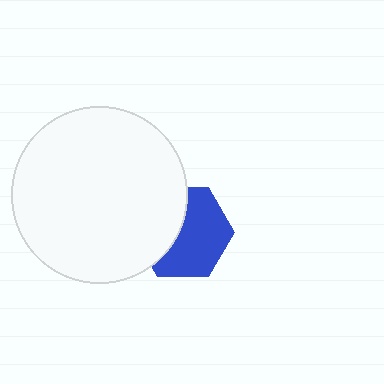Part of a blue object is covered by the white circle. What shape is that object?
It is a hexagon.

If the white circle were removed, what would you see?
You would see the complete blue hexagon.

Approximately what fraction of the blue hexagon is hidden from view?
Roughly 40% of the blue hexagon is hidden behind the white circle.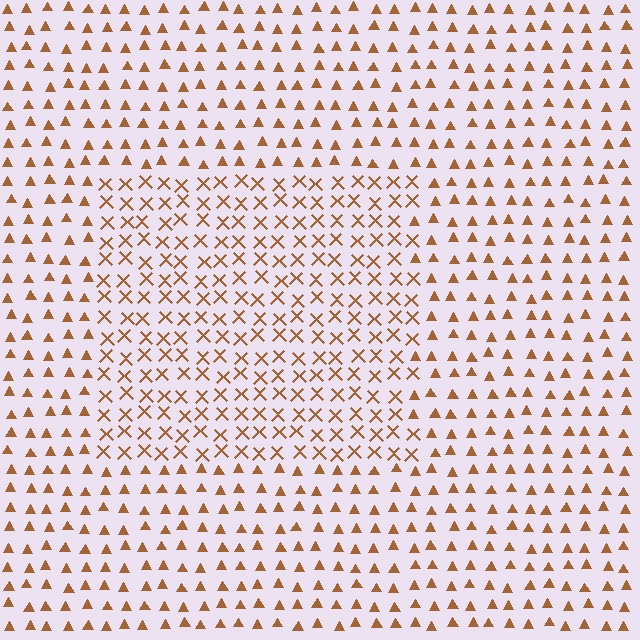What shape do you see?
I see a rectangle.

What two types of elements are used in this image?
The image uses X marks inside the rectangle region and triangles outside it.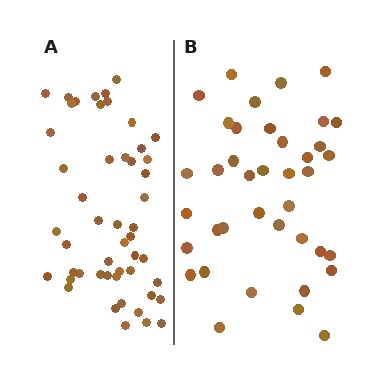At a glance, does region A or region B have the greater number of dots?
Region A (the left region) has more dots.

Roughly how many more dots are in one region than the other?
Region A has roughly 12 or so more dots than region B.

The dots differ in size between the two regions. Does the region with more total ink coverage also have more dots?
No. Region B has more total ink coverage because its dots are larger, but region A actually contains more individual dots. Total area can be misleading — the number of items is what matters here.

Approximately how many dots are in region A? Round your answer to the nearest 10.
About 50 dots.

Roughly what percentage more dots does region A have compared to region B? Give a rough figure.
About 30% more.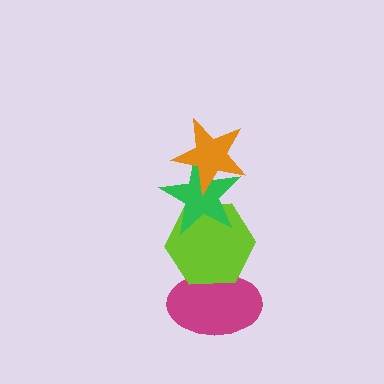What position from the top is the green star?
The green star is 2nd from the top.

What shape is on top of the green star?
The orange star is on top of the green star.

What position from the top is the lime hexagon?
The lime hexagon is 3rd from the top.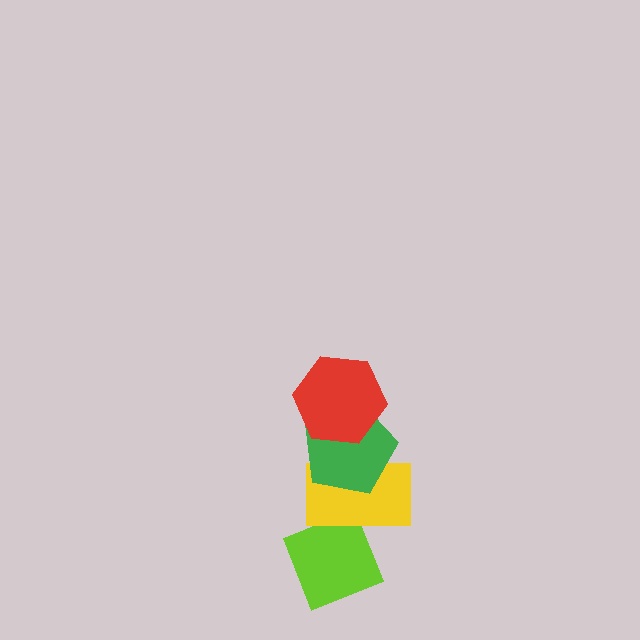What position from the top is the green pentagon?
The green pentagon is 2nd from the top.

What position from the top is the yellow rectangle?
The yellow rectangle is 3rd from the top.